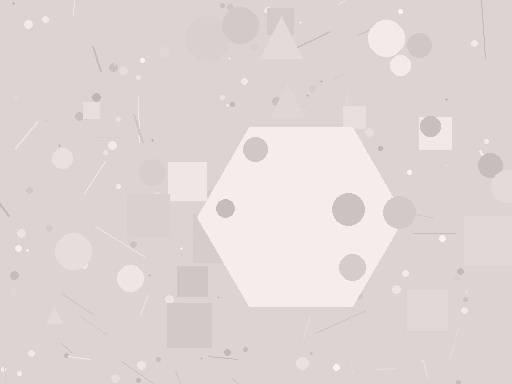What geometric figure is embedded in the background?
A hexagon is embedded in the background.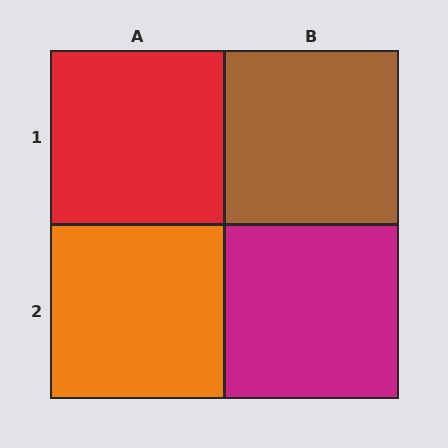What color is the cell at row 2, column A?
Orange.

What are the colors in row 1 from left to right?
Red, brown.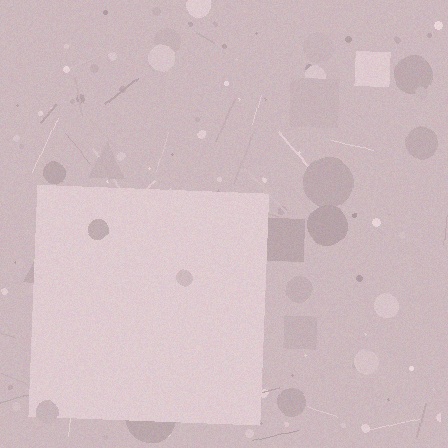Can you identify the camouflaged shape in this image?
The camouflaged shape is a square.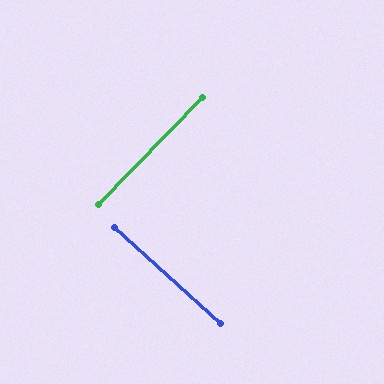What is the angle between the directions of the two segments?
Approximately 88 degrees.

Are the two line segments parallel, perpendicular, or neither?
Perpendicular — they meet at approximately 88°.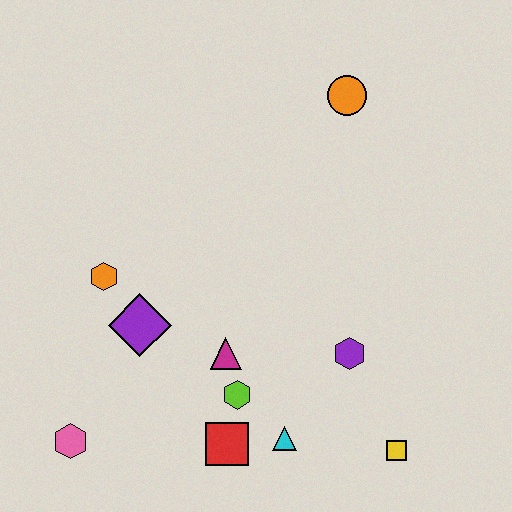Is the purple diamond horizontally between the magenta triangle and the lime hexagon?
No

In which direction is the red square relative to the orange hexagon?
The red square is below the orange hexagon.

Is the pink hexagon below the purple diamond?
Yes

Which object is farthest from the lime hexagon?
The orange circle is farthest from the lime hexagon.